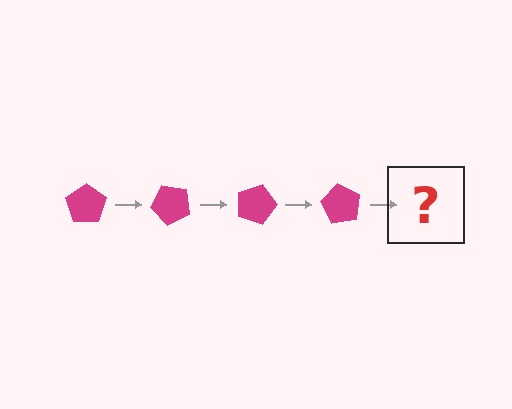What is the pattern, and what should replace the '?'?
The pattern is that the pentagon rotates 45 degrees each step. The '?' should be a magenta pentagon rotated 180 degrees.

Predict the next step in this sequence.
The next step is a magenta pentagon rotated 180 degrees.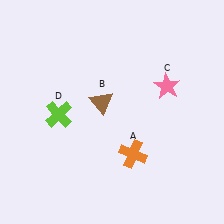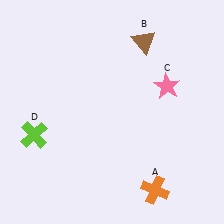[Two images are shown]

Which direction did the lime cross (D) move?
The lime cross (D) moved left.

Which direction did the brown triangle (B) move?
The brown triangle (B) moved up.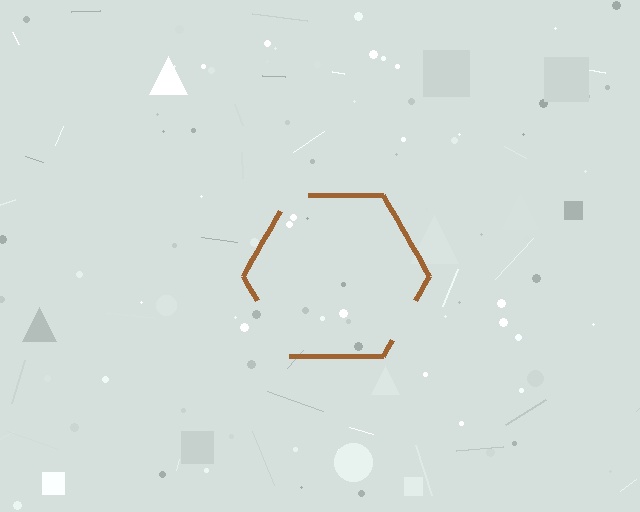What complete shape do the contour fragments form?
The contour fragments form a hexagon.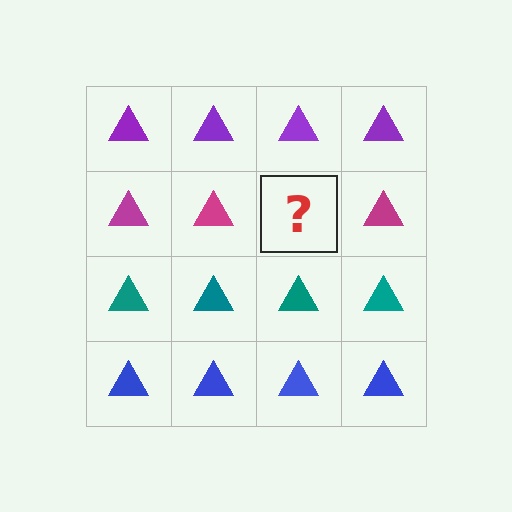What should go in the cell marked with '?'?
The missing cell should contain a magenta triangle.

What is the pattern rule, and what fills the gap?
The rule is that each row has a consistent color. The gap should be filled with a magenta triangle.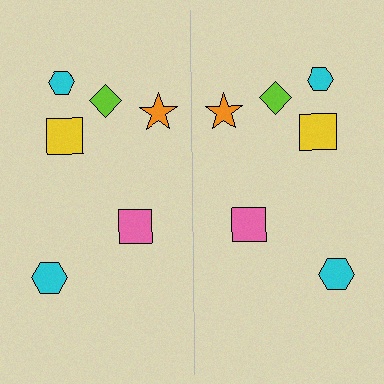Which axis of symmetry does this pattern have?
The pattern has a vertical axis of symmetry running through the center of the image.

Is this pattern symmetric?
Yes, this pattern has bilateral (reflection) symmetry.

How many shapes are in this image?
There are 12 shapes in this image.